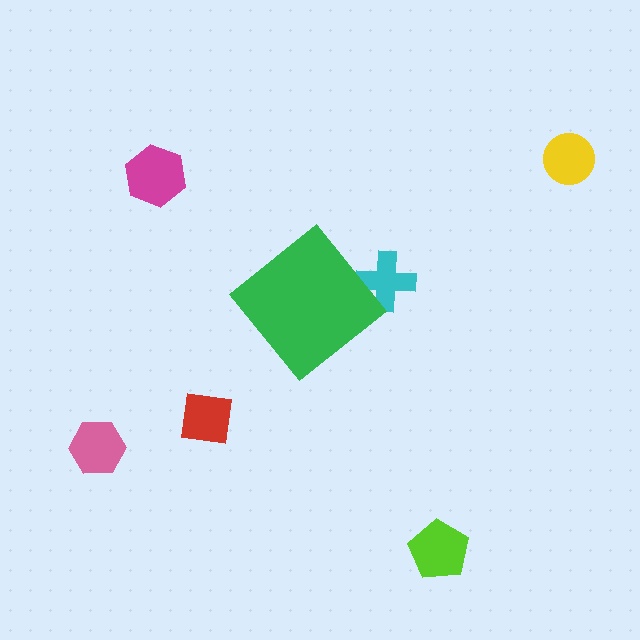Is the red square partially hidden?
No, the red square is fully visible.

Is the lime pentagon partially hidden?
No, the lime pentagon is fully visible.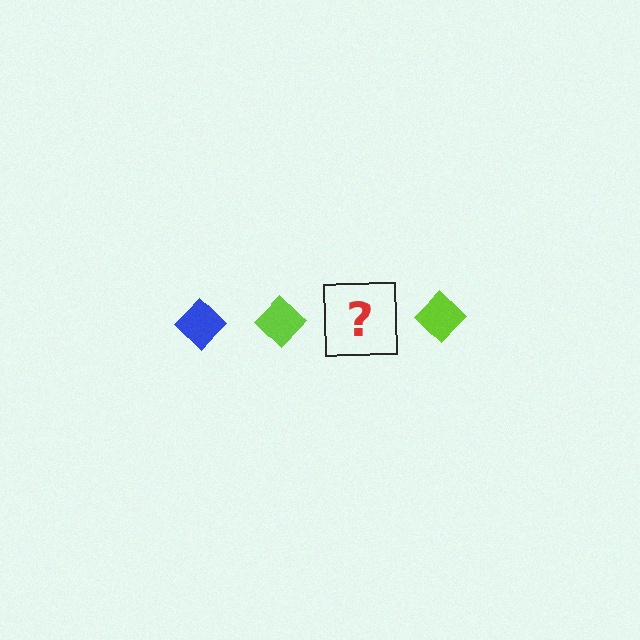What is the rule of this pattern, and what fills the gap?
The rule is that the pattern cycles through blue, lime diamonds. The gap should be filled with a blue diamond.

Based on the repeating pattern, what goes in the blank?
The blank should be a blue diamond.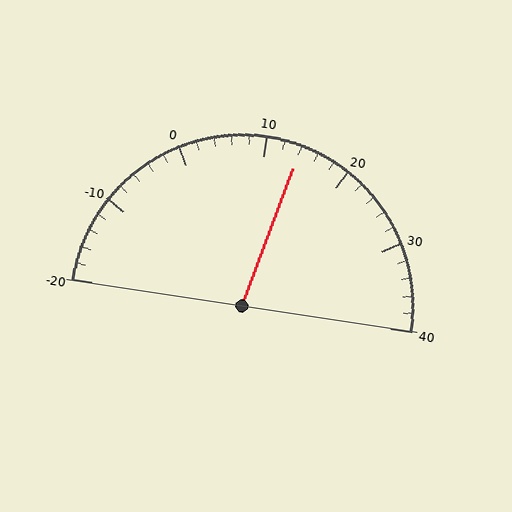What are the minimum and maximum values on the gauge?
The gauge ranges from -20 to 40.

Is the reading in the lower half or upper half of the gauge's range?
The reading is in the upper half of the range (-20 to 40).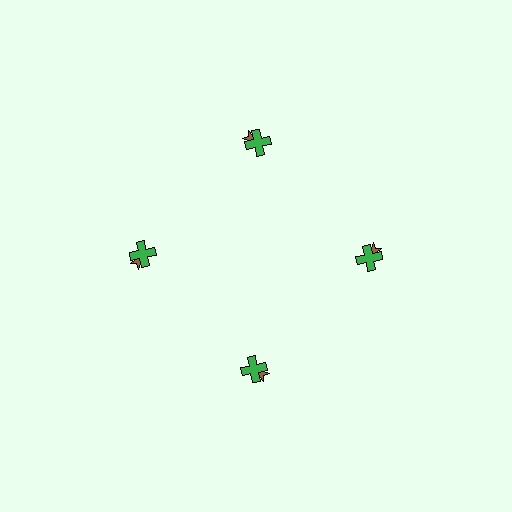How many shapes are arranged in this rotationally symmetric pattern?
There are 8 shapes, arranged in 4 groups of 2.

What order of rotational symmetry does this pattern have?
This pattern has 4-fold rotational symmetry.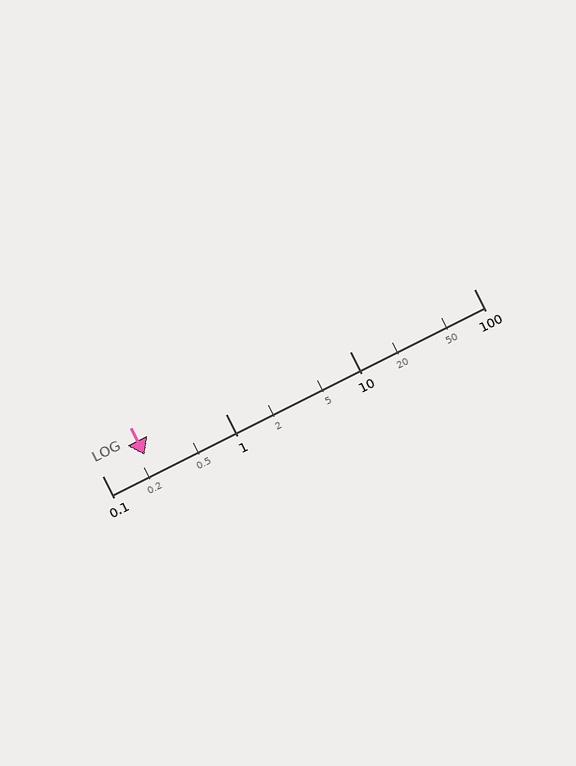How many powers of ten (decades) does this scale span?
The scale spans 3 decades, from 0.1 to 100.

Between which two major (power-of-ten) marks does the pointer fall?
The pointer is between 0.1 and 1.